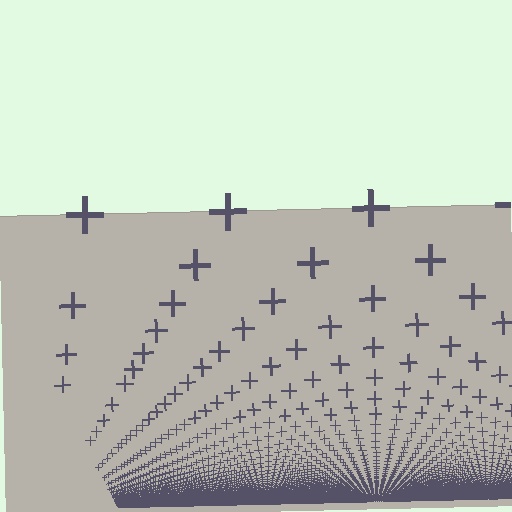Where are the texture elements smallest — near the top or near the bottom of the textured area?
Near the bottom.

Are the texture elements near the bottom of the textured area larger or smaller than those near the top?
Smaller. The gradient is inverted — elements near the bottom are smaller and denser.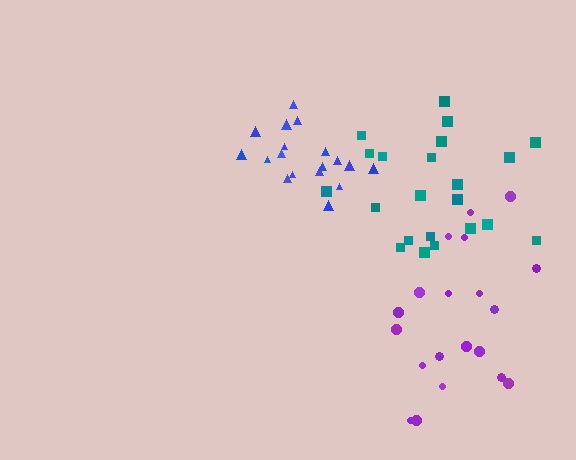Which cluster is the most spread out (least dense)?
Teal.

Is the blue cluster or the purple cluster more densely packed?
Blue.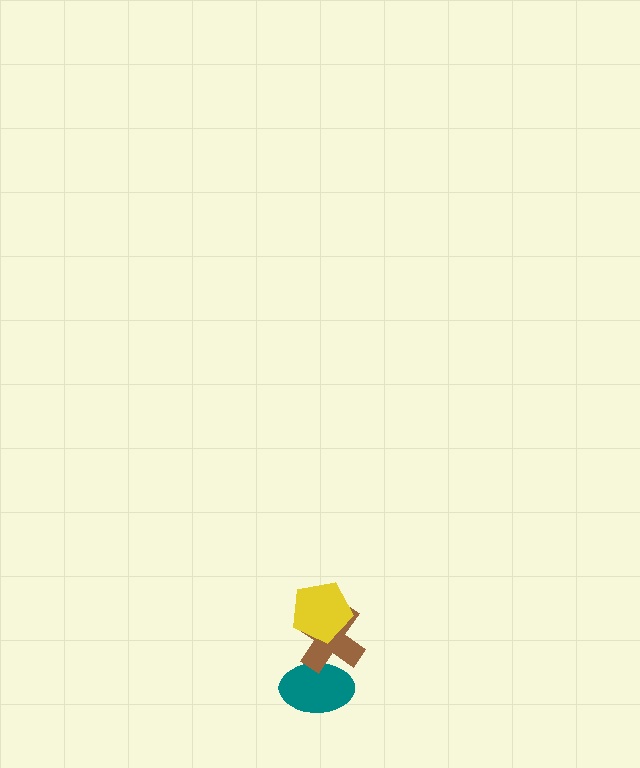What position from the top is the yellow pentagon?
The yellow pentagon is 1st from the top.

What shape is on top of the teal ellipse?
The brown cross is on top of the teal ellipse.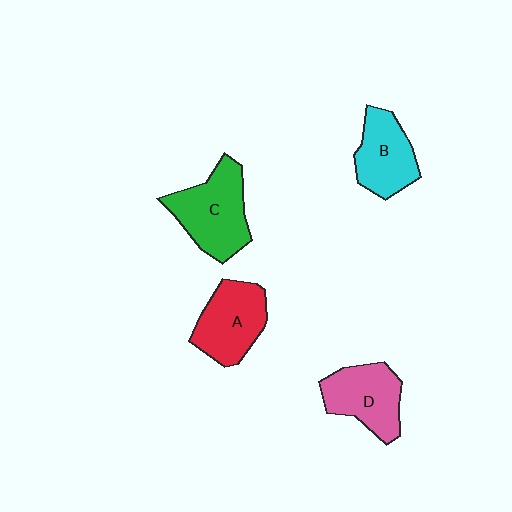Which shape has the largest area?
Shape C (green).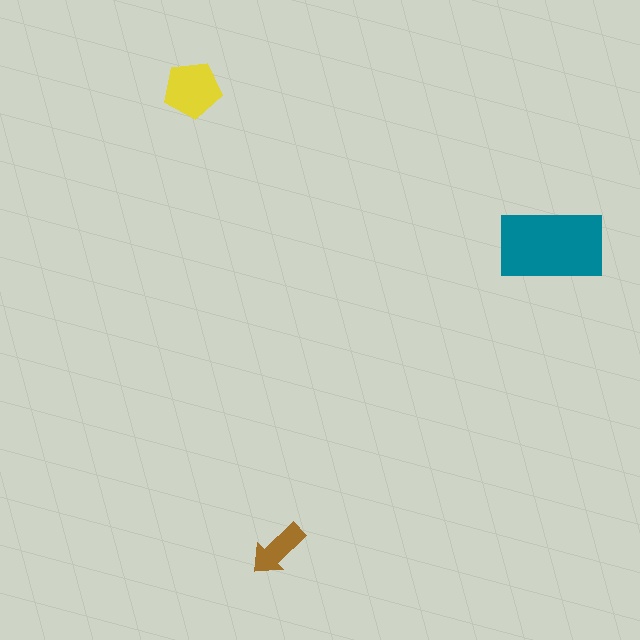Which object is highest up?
The yellow pentagon is topmost.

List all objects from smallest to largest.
The brown arrow, the yellow pentagon, the teal rectangle.